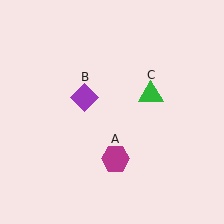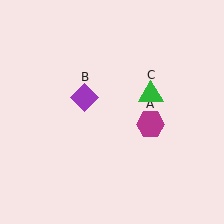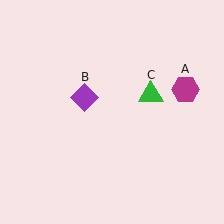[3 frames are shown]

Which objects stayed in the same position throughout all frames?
Purple diamond (object B) and green triangle (object C) remained stationary.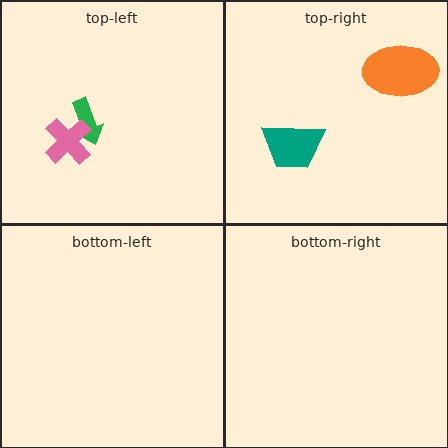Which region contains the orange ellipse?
The top-right region.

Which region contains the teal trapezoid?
The top-right region.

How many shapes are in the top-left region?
2.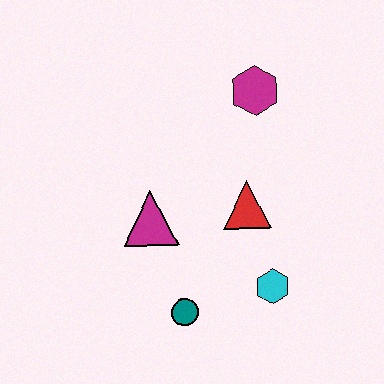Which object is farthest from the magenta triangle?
The magenta hexagon is farthest from the magenta triangle.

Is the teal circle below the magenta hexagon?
Yes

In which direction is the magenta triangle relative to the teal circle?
The magenta triangle is above the teal circle.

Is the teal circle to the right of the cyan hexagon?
No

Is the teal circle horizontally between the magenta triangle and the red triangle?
Yes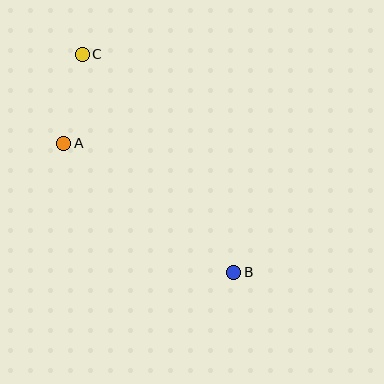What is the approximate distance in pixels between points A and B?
The distance between A and B is approximately 214 pixels.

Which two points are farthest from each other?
Points B and C are farthest from each other.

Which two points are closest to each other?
Points A and C are closest to each other.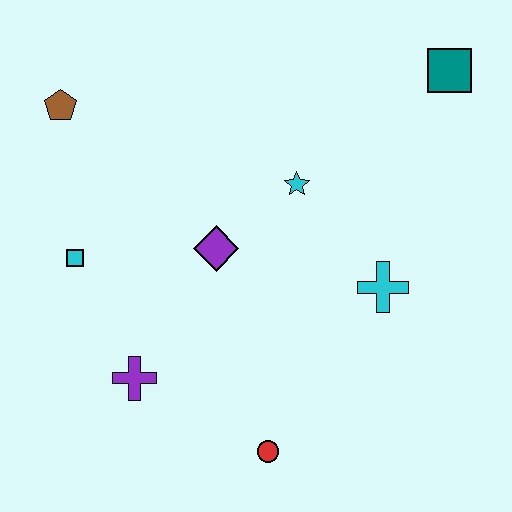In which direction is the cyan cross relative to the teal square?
The cyan cross is below the teal square.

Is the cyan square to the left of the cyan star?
Yes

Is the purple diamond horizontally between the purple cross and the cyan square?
No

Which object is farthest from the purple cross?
The teal square is farthest from the purple cross.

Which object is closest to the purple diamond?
The cyan star is closest to the purple diamond.